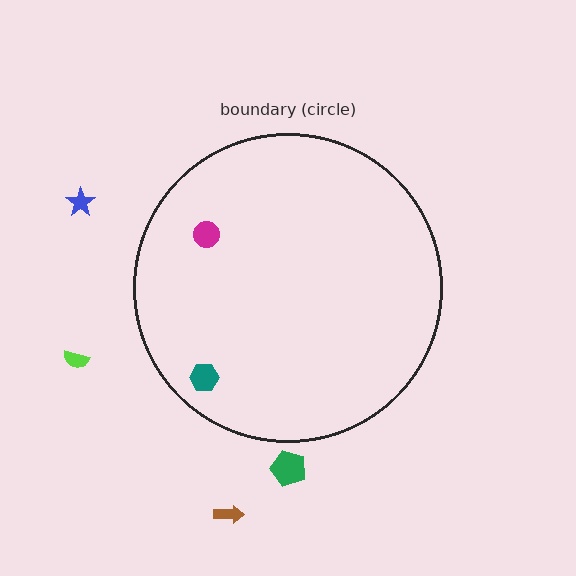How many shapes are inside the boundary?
2 inside, 4 outside.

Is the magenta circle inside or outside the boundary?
Inside.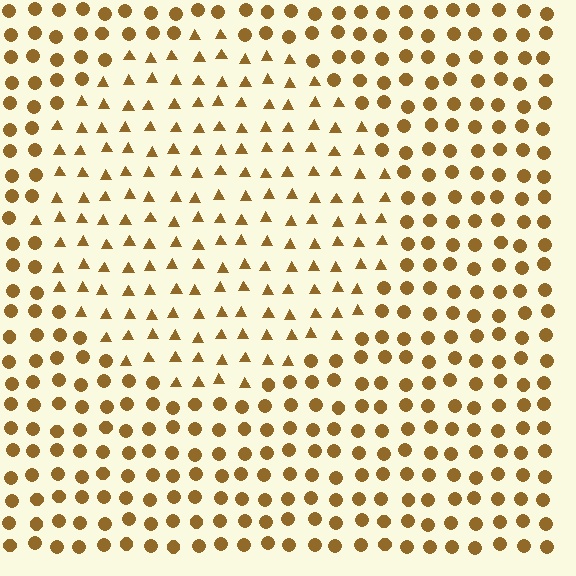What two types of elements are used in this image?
The image uses triangles inside the circle region and circles outside it.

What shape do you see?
I see a circle.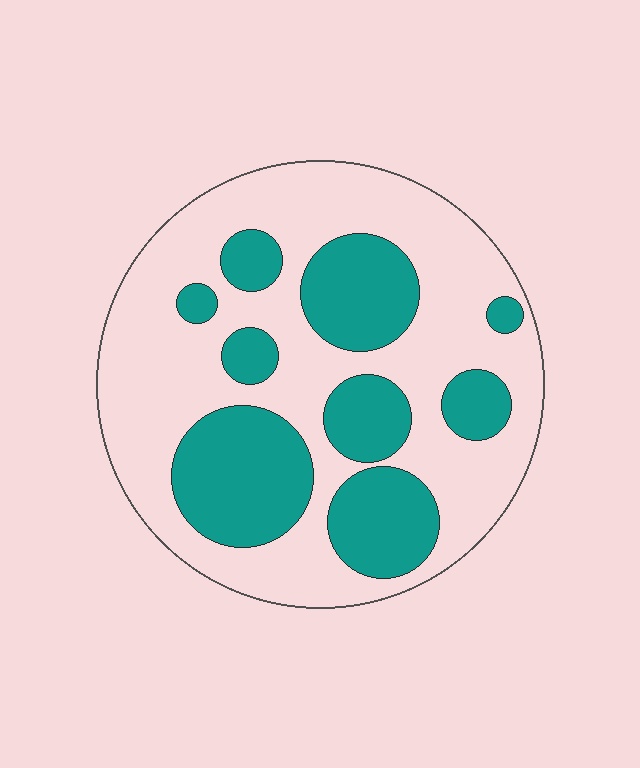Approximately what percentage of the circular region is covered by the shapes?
Approximately 35%.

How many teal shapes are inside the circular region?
9.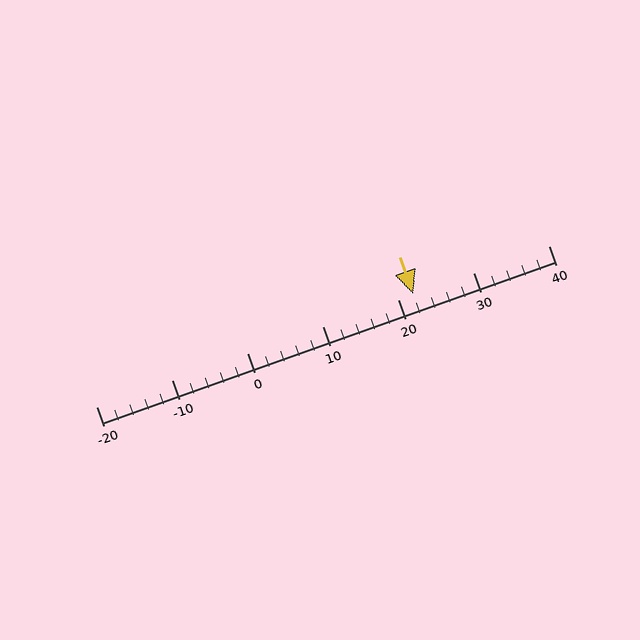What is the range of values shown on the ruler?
The ruler shows values from -20 to 40.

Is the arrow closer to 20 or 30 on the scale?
The arrow is closer to 20.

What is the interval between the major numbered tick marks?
The major tick marks are spaced 10 units apart.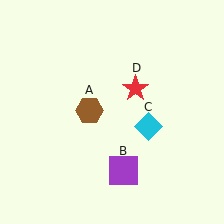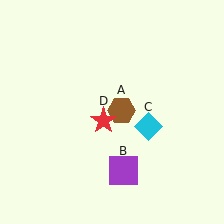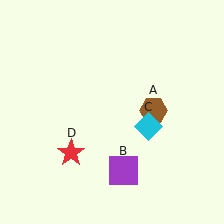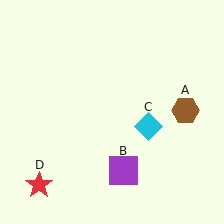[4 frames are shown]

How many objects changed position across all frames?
2 objects changed position: brown hexagon (object A), red star (object D).